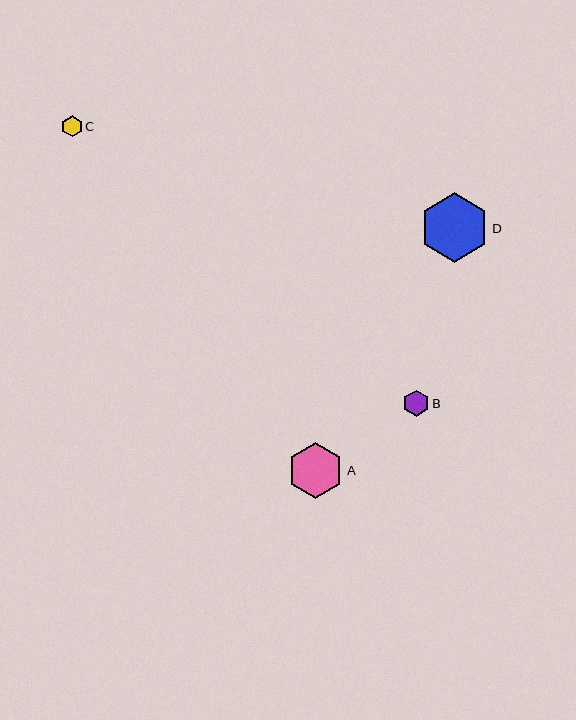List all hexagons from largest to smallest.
From largest to smallest: D, A, B, C.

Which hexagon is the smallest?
Hexagon C is the smallest with a size of approximately 21 pixels.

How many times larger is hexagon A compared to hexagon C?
Hexagon A is approximately 2.7 times the size of hexagon C.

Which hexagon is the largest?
Hexagon D is the largest with a size of approximately 69 pixels.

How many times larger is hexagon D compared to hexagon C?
Hexagon D is approximately 3.3 times the size of hexagon C.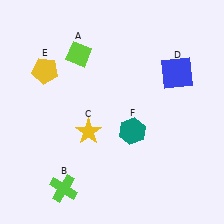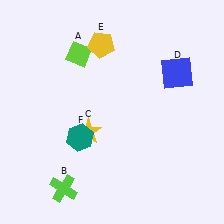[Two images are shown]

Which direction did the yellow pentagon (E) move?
The yellow pentagon (E) moved right.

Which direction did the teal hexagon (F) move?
The teal hexagon (F) moved left.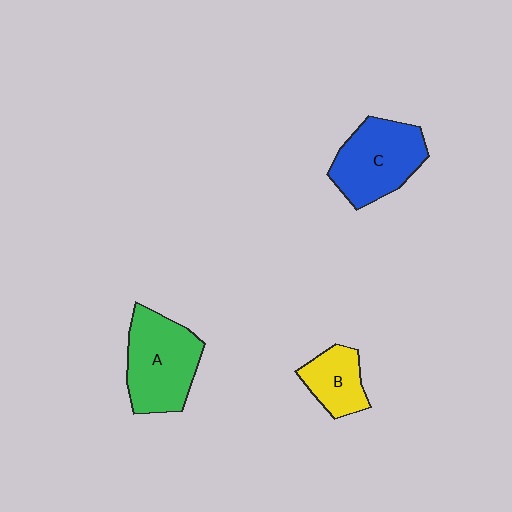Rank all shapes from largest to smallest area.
From largest to smallest: A (green), C (blue), B (yellow).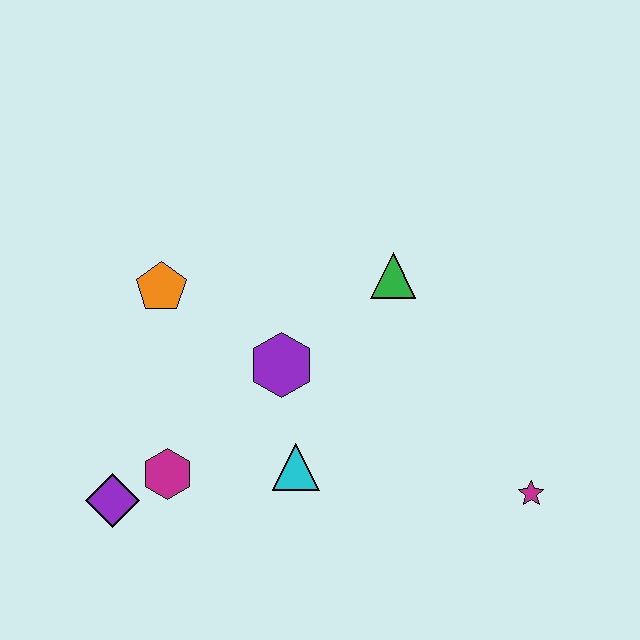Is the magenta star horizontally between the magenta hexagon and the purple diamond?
No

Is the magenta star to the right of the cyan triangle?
Yes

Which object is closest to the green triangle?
The purple hexagon is closest to the green triangle.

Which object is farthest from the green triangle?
The purple diamond is farthest from the green triangle.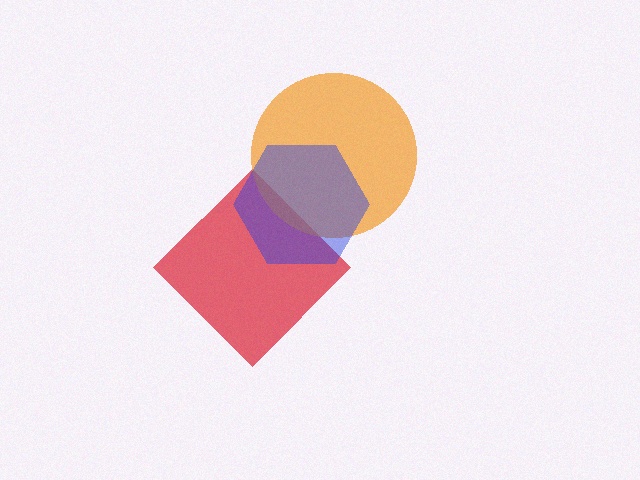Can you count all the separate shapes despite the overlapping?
Yes, there are 3 separate shapes.